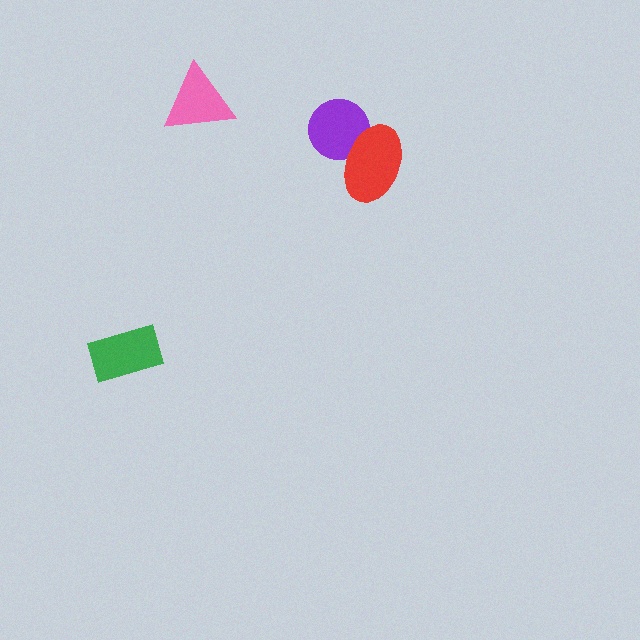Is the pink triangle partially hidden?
No, no other shape covers it.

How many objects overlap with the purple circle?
1 object overlaps with the purple circle.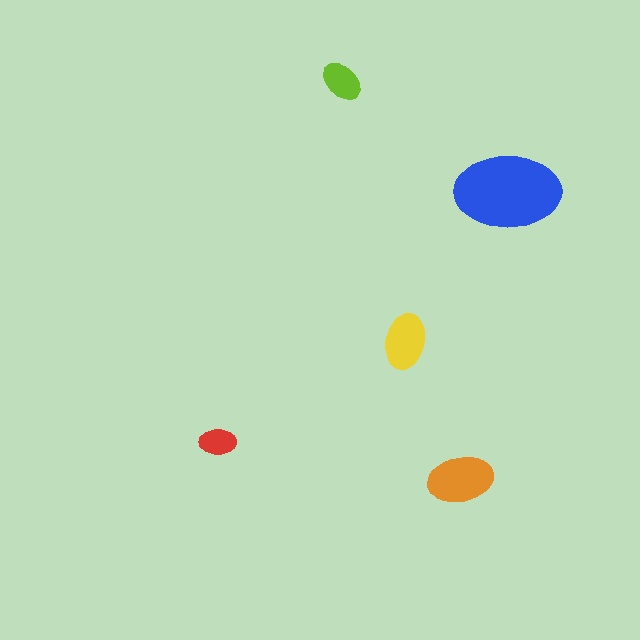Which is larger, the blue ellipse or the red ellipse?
The blue one.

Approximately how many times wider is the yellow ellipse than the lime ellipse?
About 1.5 times wider.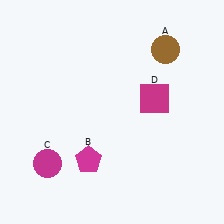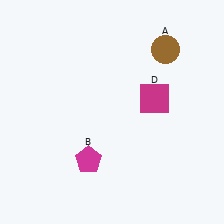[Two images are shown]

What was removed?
The magenta circle (C) was removed in Image 2.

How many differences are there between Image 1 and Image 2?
There is 1 difference between the two images.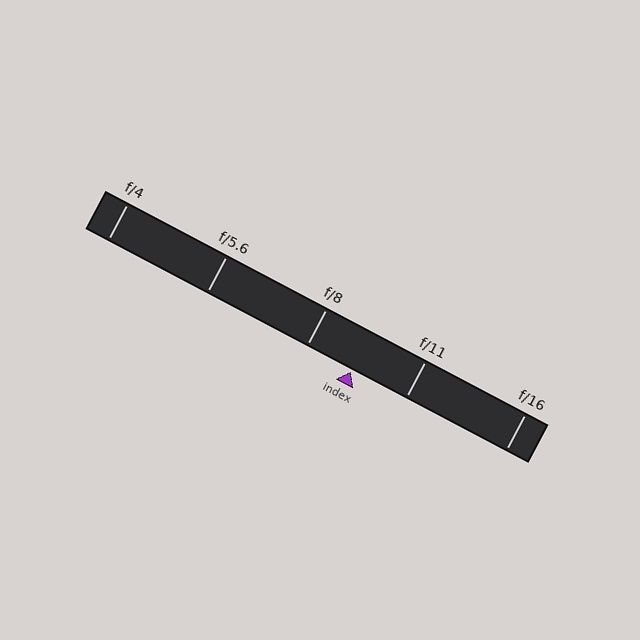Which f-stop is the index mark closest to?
The index mark is closest to f/8.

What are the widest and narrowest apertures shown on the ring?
The widest aperture shown is f/4 and the narrowest is f/16.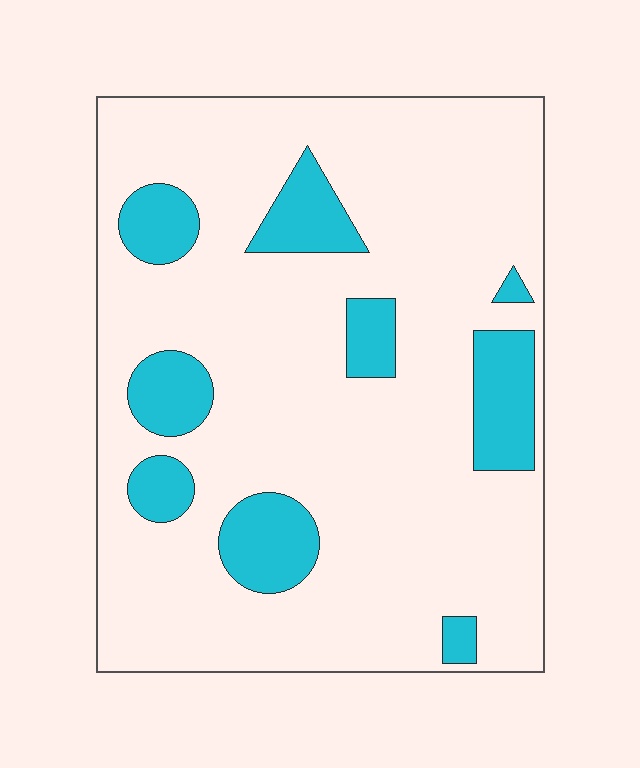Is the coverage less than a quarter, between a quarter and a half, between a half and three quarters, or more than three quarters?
Less than a quarter.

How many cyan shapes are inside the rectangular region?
9.